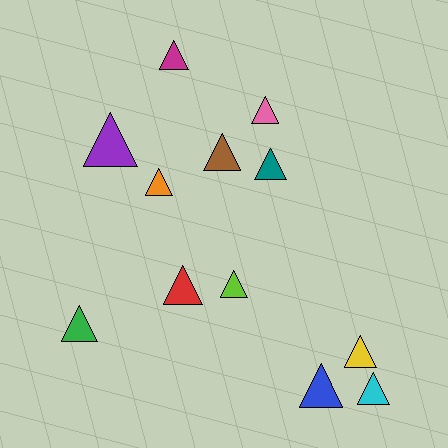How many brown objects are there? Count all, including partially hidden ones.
There is 1 brown object.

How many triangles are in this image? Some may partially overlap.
There are 12 triangles.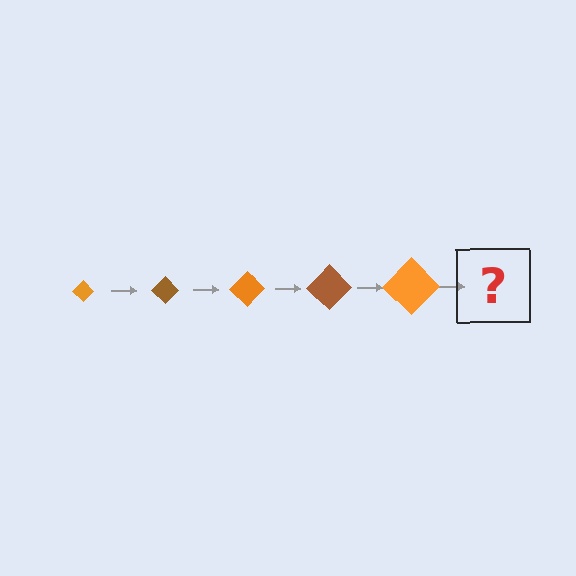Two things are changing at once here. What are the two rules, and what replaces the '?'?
The two rules are that the diamond grows larger each step and the color cycles through orange and brown. The '?' should be a brown diamond, larger than the previous one.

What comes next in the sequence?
The next element should be a brown diamond, larger than the previous one.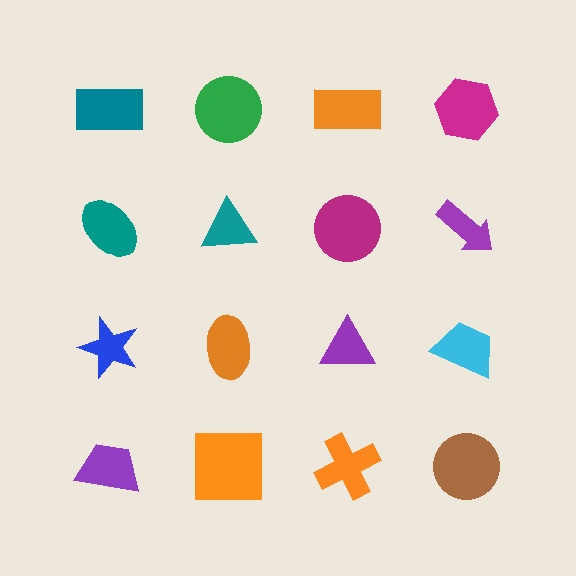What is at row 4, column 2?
An orange square.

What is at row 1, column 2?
A green circle.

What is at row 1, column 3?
An orange rectangle.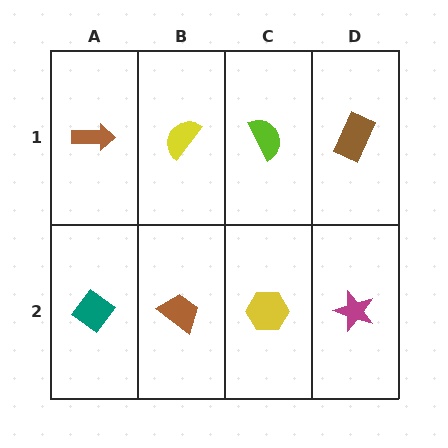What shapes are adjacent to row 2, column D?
A brown rectangle (row 1, column D), a yellow hexagon (row 2, column C).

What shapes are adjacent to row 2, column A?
A brown arrow (row 1, column A), a brown trapezoid (row 2, column B).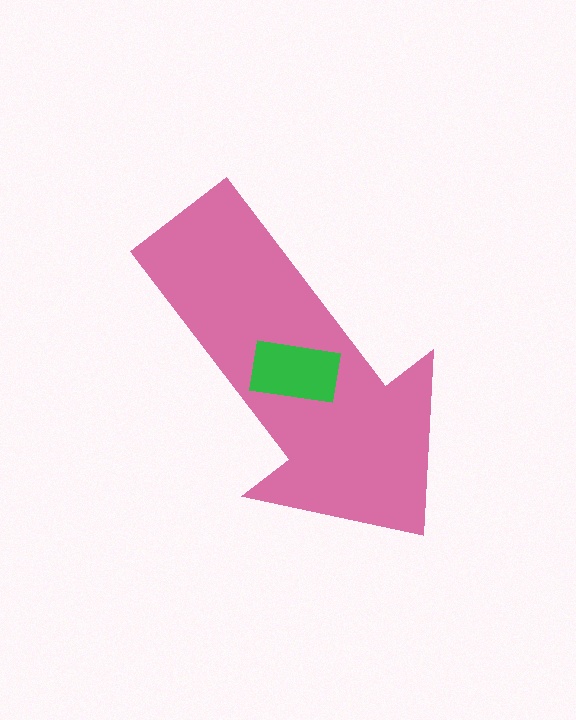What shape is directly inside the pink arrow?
The green rectangle.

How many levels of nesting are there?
2.